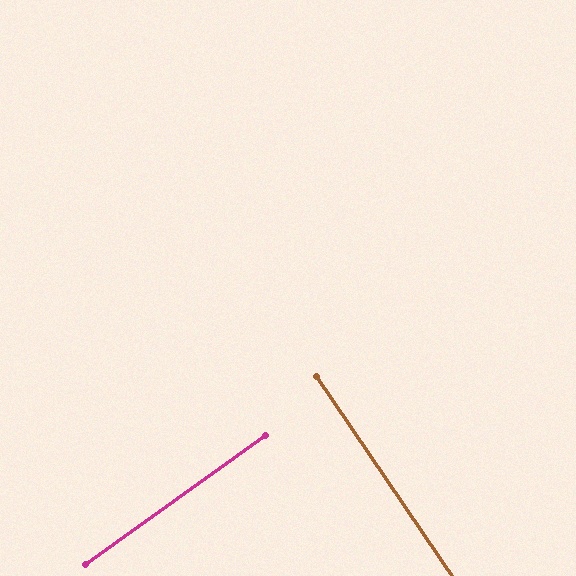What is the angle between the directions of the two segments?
Approximately 89 degrees.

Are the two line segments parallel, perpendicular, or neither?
Perpendicular — they meet at approximately 89°.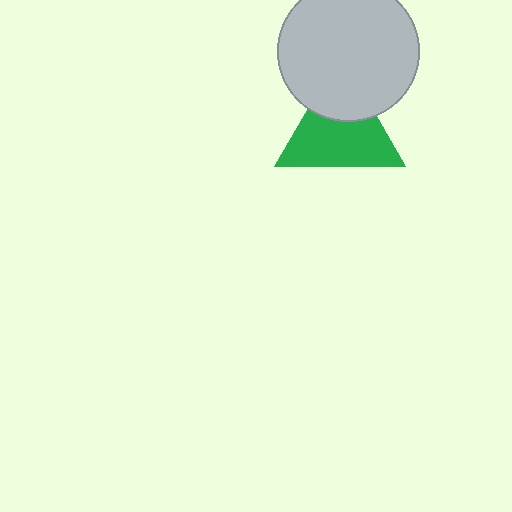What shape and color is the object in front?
The object in front is a light gray circle.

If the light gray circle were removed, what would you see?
You would see the complete green triangle.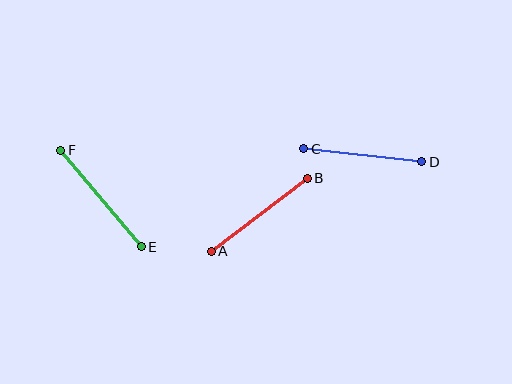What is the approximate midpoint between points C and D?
The midpoint is at approximately (363, 155) pixels.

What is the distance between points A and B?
The distance is approximately 121 pixels.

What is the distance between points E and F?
The distance is approximately 126 pixels.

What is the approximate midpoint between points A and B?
The midpoint is at approximately (259, 215) pixels.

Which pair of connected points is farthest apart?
Points E and F are farthest apart.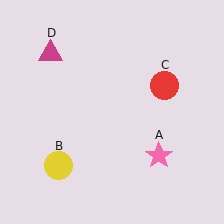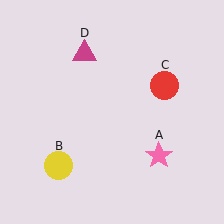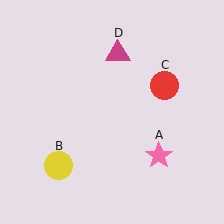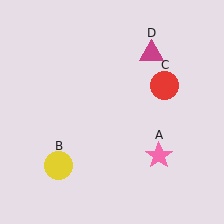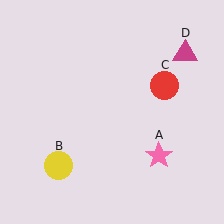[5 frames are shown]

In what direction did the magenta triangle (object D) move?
The magenta triangle (object D) moved right.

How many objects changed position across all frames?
1 object changed position: magenta triangle (object D).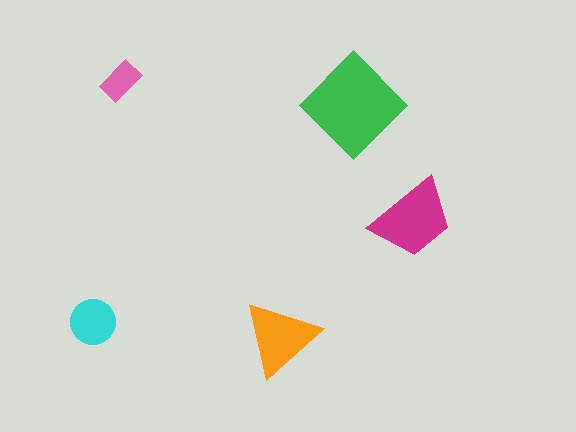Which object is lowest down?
The orange triangle is bottommost.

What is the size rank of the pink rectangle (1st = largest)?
5th.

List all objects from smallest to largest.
The pink rectangle, the cyan circle, the orange triangle, the magenta trapezoid, the green diamond.